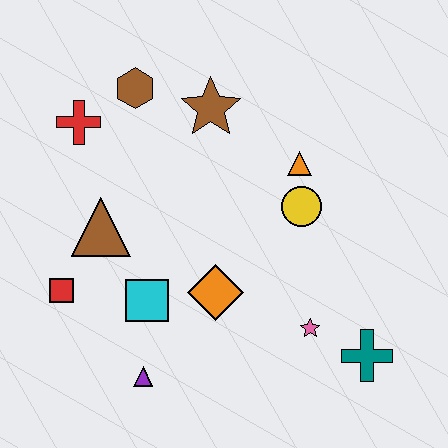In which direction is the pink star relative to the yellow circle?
The pink star is below the yellow circle.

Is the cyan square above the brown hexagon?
No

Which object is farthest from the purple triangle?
The brown hexagon is farthest from the purple triangle.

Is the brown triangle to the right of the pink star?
No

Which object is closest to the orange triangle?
The yellow circle is closest to the orange triangle.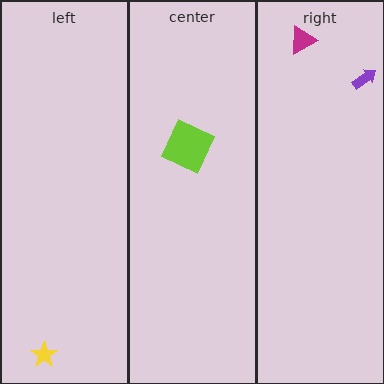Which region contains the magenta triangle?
The right region.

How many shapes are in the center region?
1.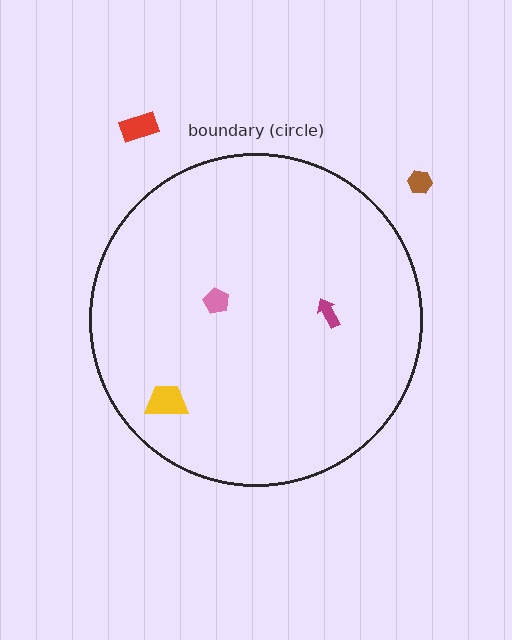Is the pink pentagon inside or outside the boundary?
Inside.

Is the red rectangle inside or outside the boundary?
Outside.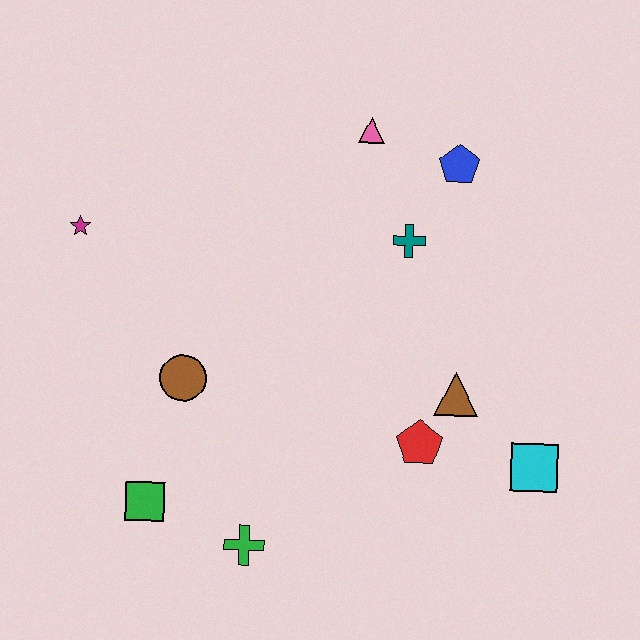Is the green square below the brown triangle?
Yes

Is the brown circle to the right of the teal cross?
No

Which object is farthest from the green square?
The blue pentagon is farthest from the green square.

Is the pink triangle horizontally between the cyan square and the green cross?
Yes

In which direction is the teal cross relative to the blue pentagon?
The teal cross is below the blue pentagon.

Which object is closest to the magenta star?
The brown circle is closest to the magenta star.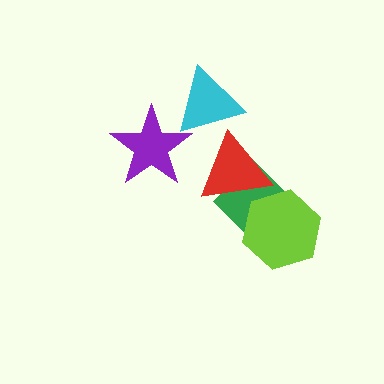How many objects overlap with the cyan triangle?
2 objects overlap with the cyan triangle.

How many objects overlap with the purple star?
1 object overlaps with the purple star.